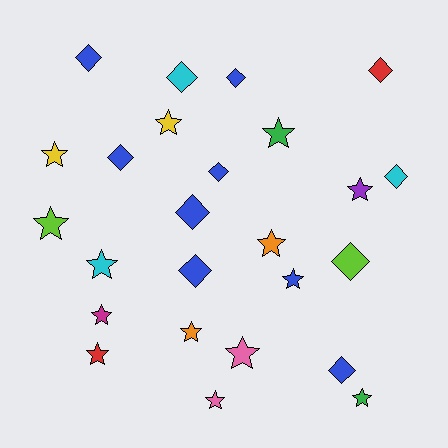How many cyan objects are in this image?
There are 3 cyan objects.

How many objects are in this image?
There are 25 objects.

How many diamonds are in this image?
There are 11 diamonds.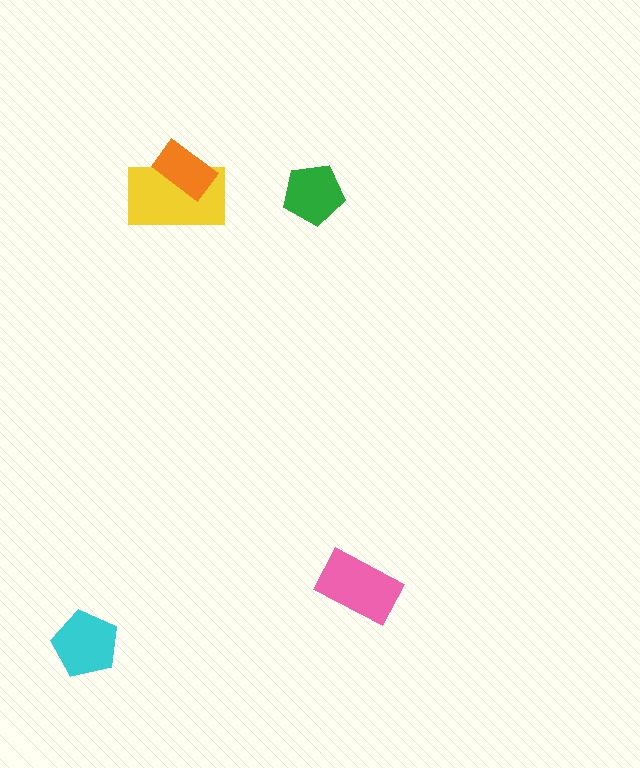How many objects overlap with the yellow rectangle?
1 object overlaps with the yellow rectangle.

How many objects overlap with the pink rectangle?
0 objects overlap with the pink rectangle.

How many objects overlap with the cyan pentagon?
0 objects overlap with the cyan pentagon.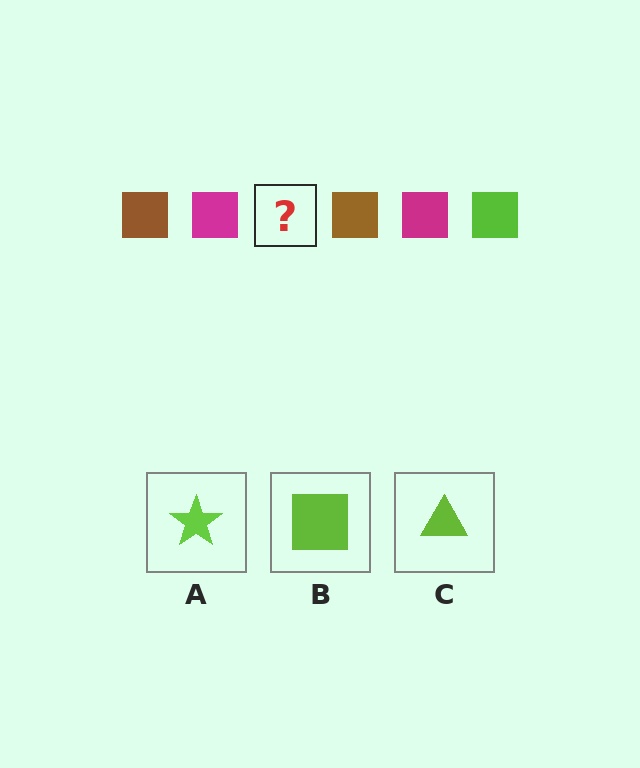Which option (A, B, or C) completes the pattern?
B.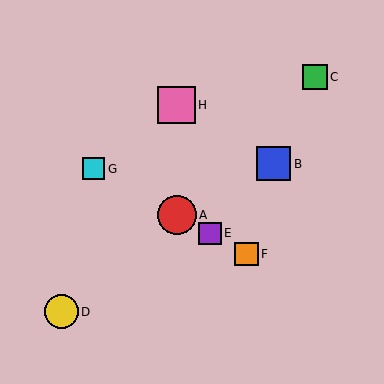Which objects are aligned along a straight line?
Objects A, E, F, G are aligned along a straight line.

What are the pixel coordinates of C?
Object C is at (315, 77).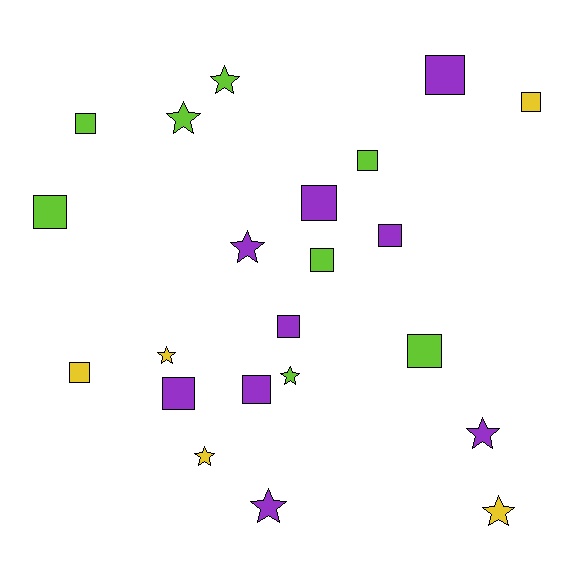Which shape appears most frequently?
Square, with 13 objects.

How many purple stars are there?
There are 3 purple stars.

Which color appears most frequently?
Purple, with 9 objects.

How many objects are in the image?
There are 22 objects.